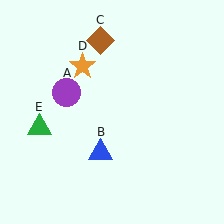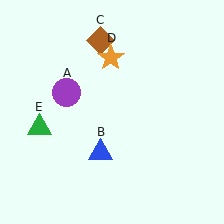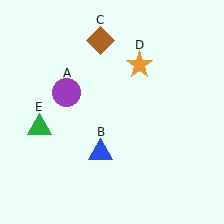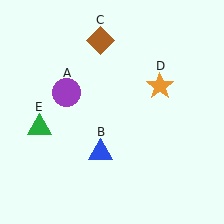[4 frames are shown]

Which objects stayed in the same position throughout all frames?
Purple circle (object A) and blue triangle (object B) and brown diamond (object C) and green triangle (object E) remained stationary.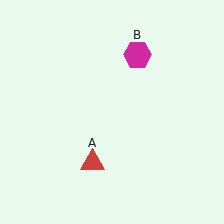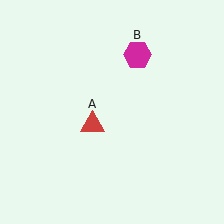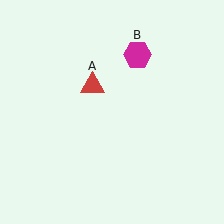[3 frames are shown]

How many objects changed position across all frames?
1 object changed position: red triangle (object A).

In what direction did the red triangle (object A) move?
The red triangle (object A) moved up.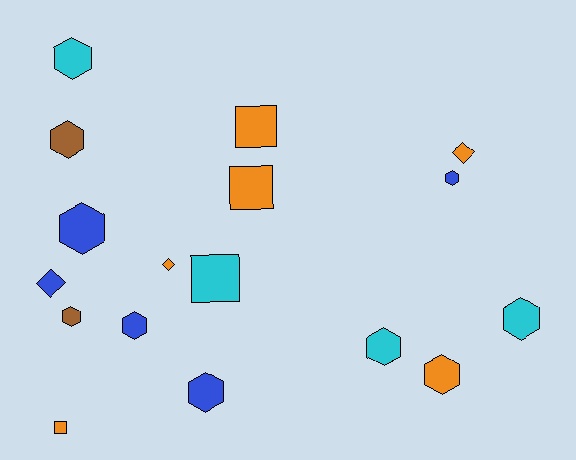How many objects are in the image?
There are 17 objects.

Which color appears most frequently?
Orange, with 6 objects.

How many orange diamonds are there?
There are 2 orange diamonds.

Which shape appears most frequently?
Hexagon, with 10 objects.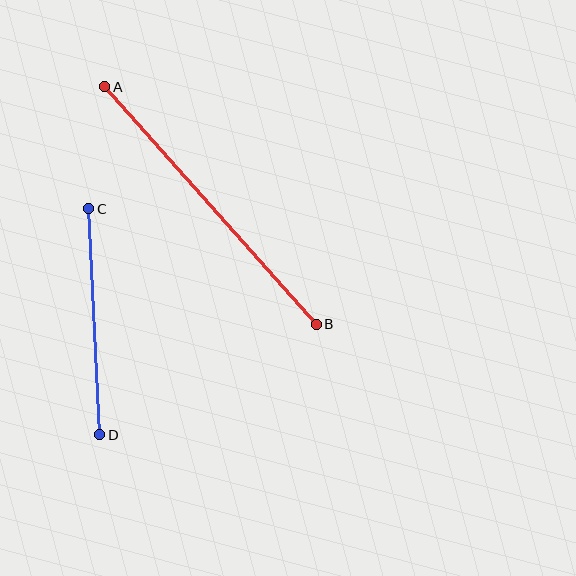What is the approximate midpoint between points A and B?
The midpoint is at approximately (210, 206) pixels.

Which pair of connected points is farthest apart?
Points A and B are farthest apart.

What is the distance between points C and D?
The distance is approximately 226 pixels.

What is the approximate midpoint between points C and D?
The midpoint is at approximately (94, 322) pixels.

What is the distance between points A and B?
The distance is approximately 318 pixels.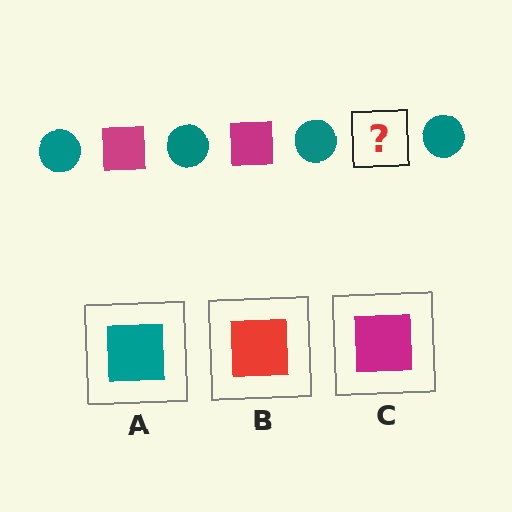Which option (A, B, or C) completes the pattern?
C.